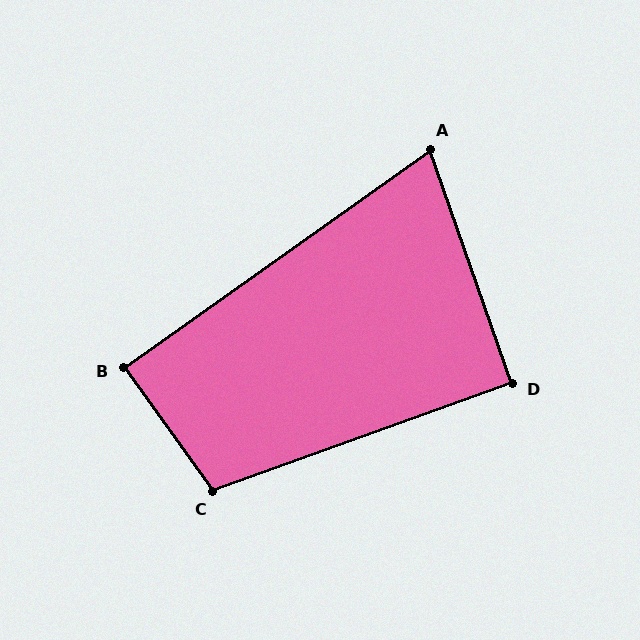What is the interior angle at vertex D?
Approximately 90 degrees (approximately right).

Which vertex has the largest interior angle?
C, at approximately 106 degrees.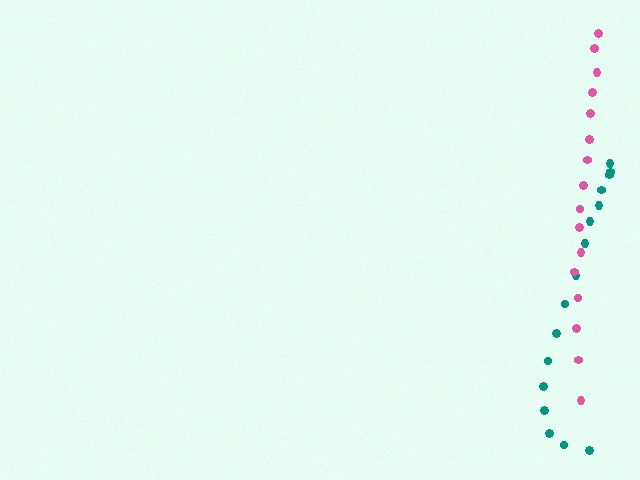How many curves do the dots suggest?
There are 2 distinct paths.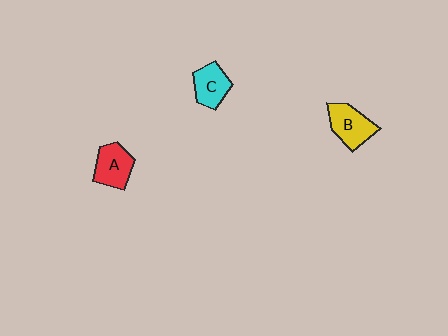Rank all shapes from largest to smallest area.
From largest to smallest: B (yellow), A (red), C (cyan).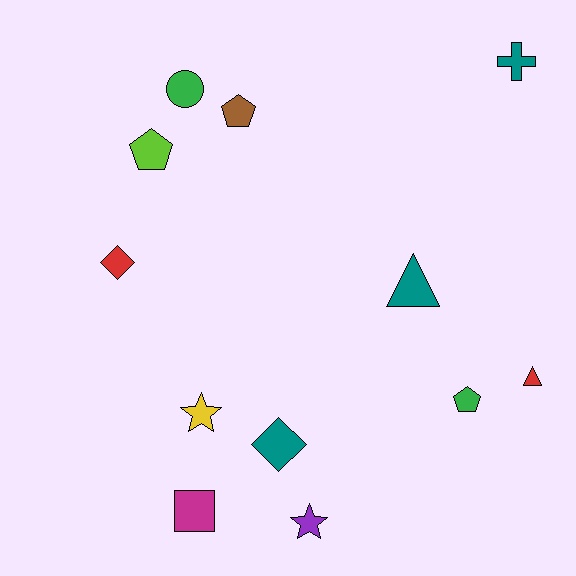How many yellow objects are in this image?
There is 1 yellow object.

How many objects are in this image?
There are 12 objects.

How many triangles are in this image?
There are 2 triangles.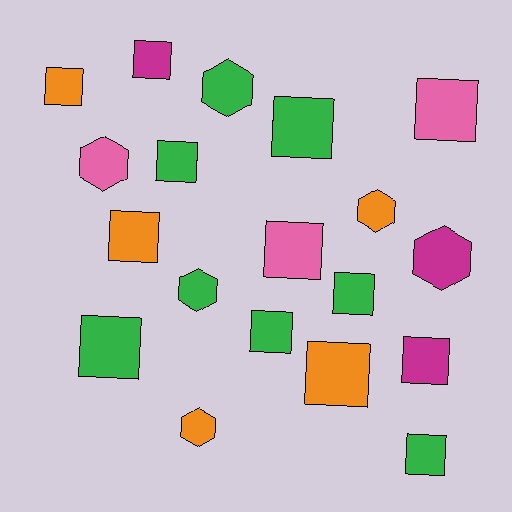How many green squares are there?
There are 6 green squares.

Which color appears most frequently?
Green, with 8 objects.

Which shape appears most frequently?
Square, with 13 objects.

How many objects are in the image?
There are 19 objects.